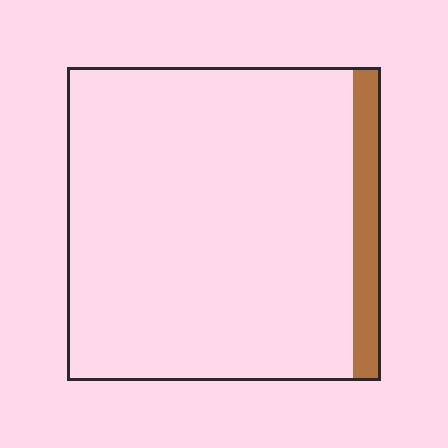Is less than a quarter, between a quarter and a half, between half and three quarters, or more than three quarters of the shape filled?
Less than a quarter.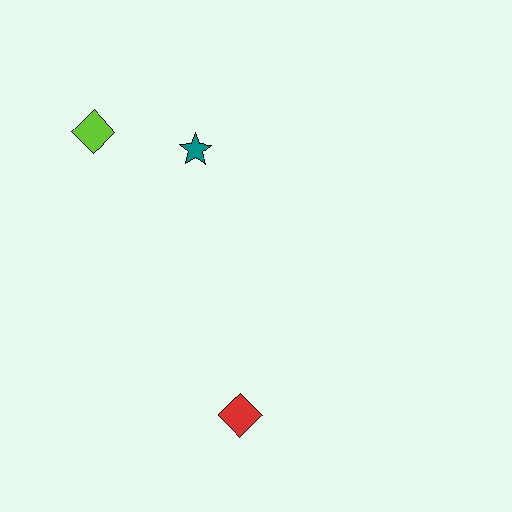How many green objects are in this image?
There are no green objects.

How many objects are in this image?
There are 3 objects.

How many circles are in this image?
There are no circles.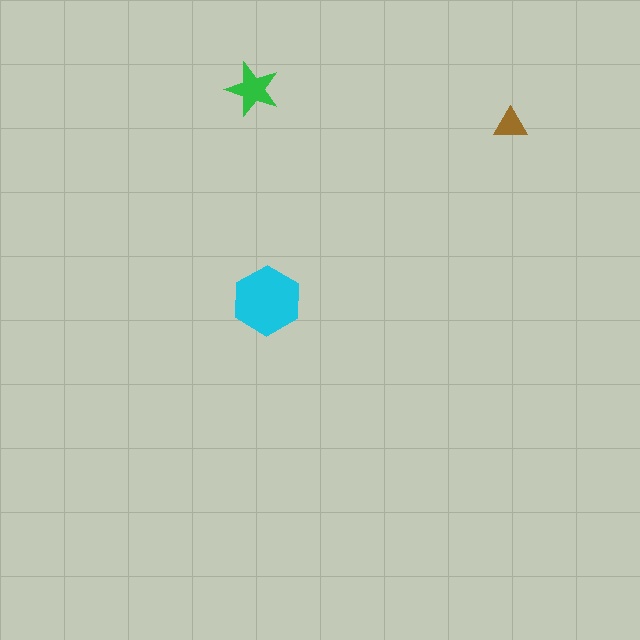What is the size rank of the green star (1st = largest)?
2nd.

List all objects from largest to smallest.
The cyan hexagon, the green star, the brown triangle.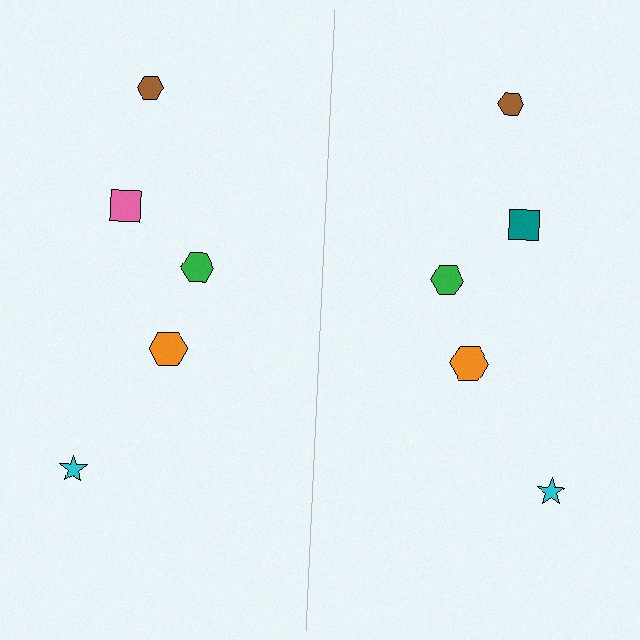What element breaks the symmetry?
The teal square on the right side breaks the symmetry — its mirror counterpart is pink.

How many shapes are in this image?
There are 10 shapes in this image.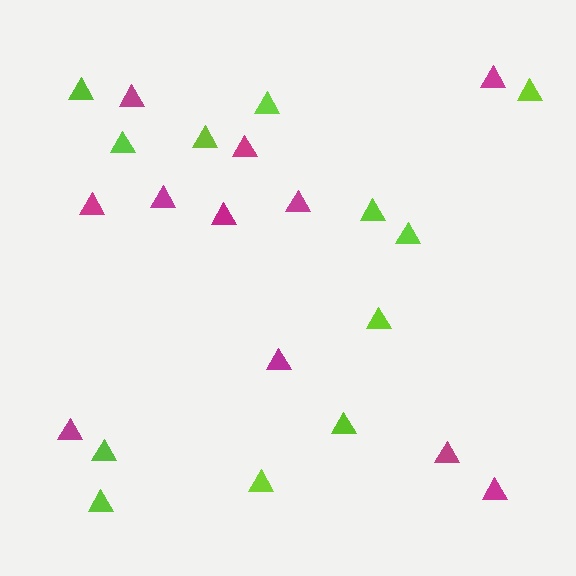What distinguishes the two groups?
There are 2 groups: one group of magenta triangles (11) and one group of lime triangles (12).